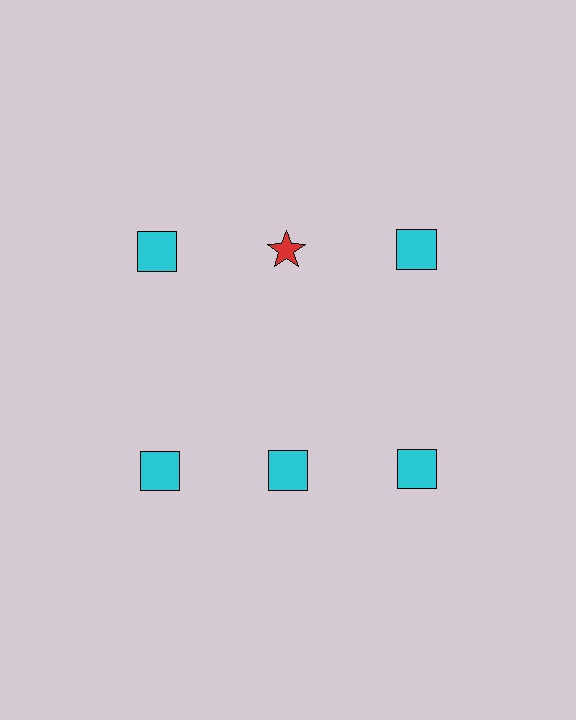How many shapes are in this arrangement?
There are 6 shapes arranged in a grid pattern.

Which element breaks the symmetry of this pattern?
The red star in the top row, second from left column breaks the symmetry. All other shapes are cyan squares.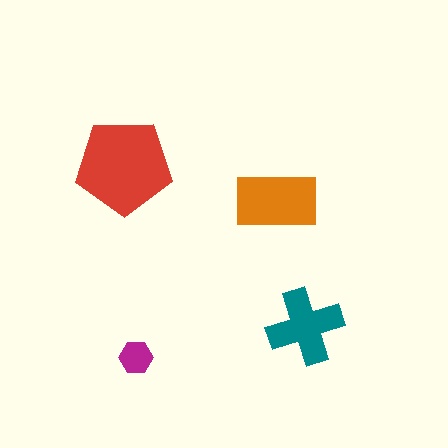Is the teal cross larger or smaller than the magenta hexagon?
Larger.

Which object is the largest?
The red pentagon.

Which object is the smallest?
The magenta hexagon.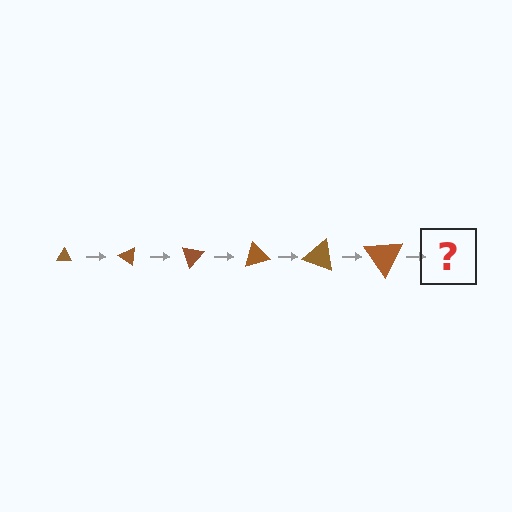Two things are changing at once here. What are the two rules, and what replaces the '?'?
The two rules are that the triangle grows larger each step and it rotates 35 degrees each step. The '?' should be a triangle, larger than the previous one and rotated 210 degrees from the start.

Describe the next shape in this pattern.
It should be a triangle, larger than the previous one and rotated 210 degrees from the start.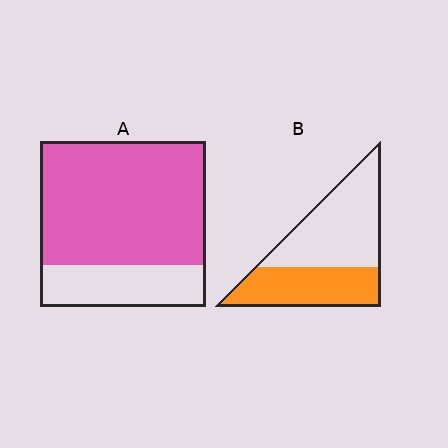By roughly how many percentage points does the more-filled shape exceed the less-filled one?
By roughly 30 percentage points (A over B).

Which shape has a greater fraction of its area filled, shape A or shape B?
Shape A.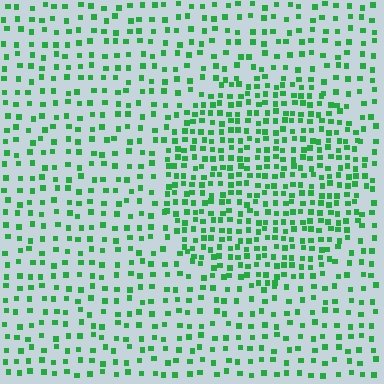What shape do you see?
I see a circle.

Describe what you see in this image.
The image contains small green elements arranged at two different densities. A circle-shaped region is visible where the elements are more densely packed than the surrounding area.